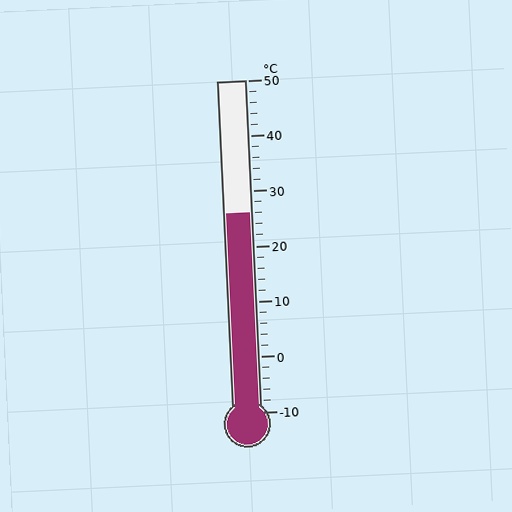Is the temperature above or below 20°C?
The temperature is above 20°C.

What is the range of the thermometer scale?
The thermometer scale ranges from -10°C to 50°C.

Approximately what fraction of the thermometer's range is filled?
The thermometer is filled to approximately 60% of its range.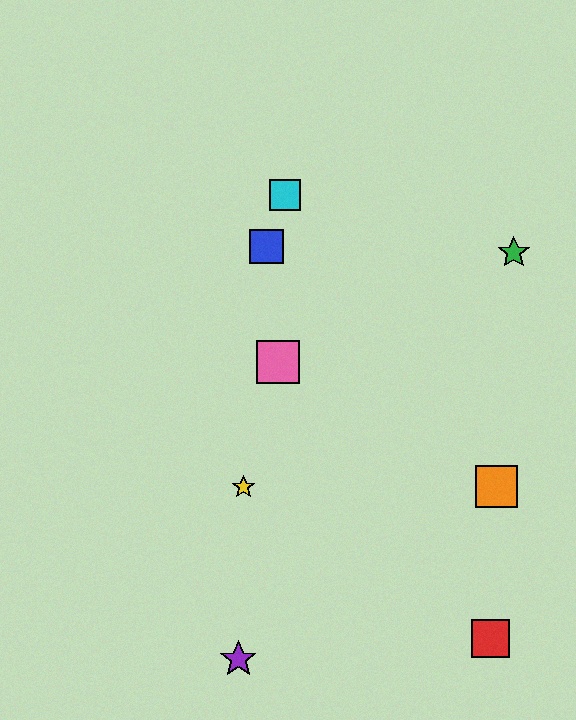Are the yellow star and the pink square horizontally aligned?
No, the yellow star is at y≈487 and the pink square is at y≈362.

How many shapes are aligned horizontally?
2 shapes (the yellow star, the orange square) are aligned horizontally.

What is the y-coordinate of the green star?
The green star is at y≈253.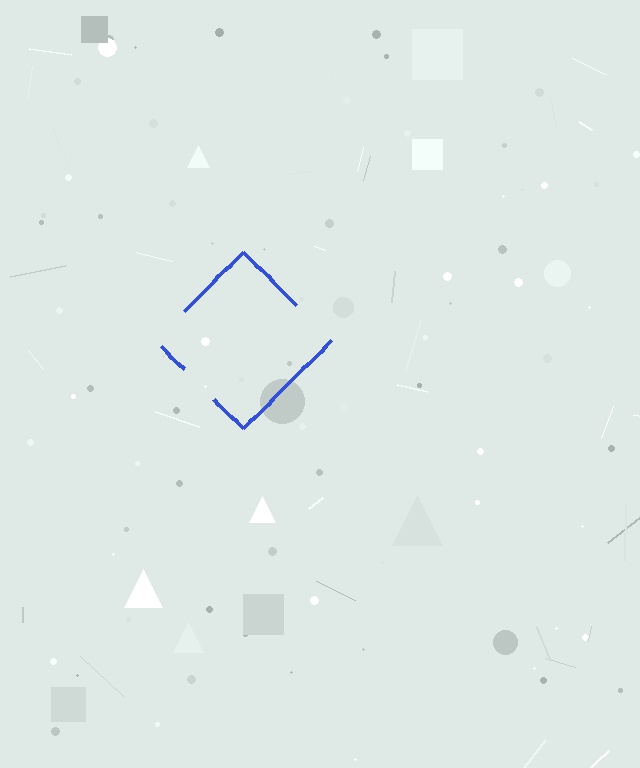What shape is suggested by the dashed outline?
The dashed outline suggests a diamond.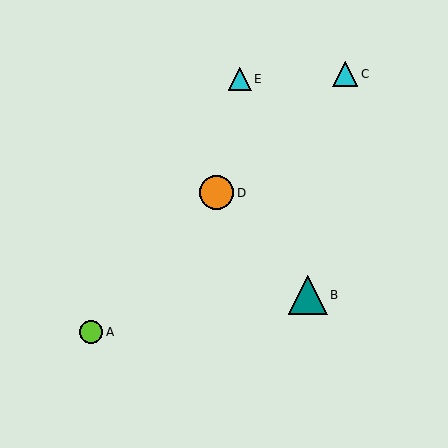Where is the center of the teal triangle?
The center of the teal triangle is at (308, 295).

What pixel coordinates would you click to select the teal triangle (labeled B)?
Click at (308, 295) to select the teal triangle B.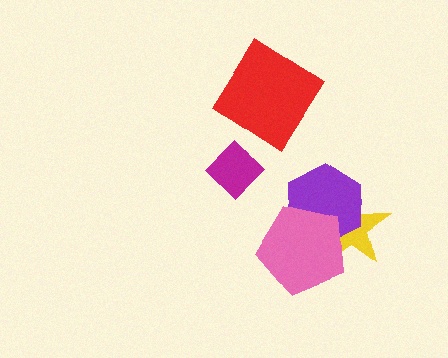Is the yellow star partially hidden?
Yes, it is partially covered by another shape.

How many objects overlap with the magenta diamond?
0 objects overlap with the magenta diamond.